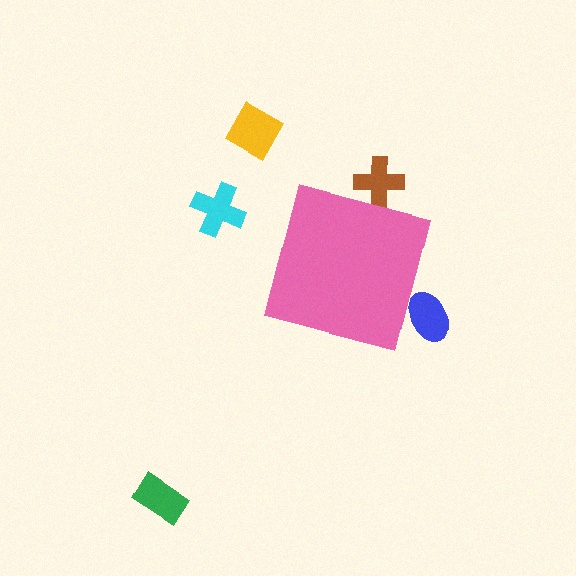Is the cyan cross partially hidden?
No, the cyan cross is fully visible.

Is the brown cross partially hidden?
Yes, the brown cross is partially hidden behind the pink square.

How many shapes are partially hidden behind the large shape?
2 shapes are partially hidden.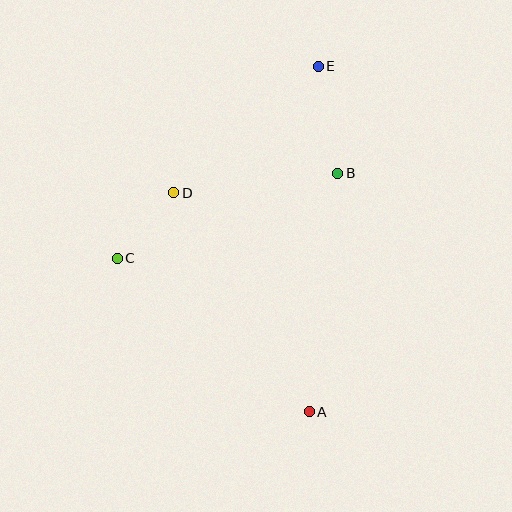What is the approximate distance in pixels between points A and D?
The distance between A and D is approximately 258 pixels.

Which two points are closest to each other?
Points C and D are closest to each other.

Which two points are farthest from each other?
Points A and E are farthest from each other.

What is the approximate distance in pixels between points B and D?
The distance between B and D is approximately 165 pixels.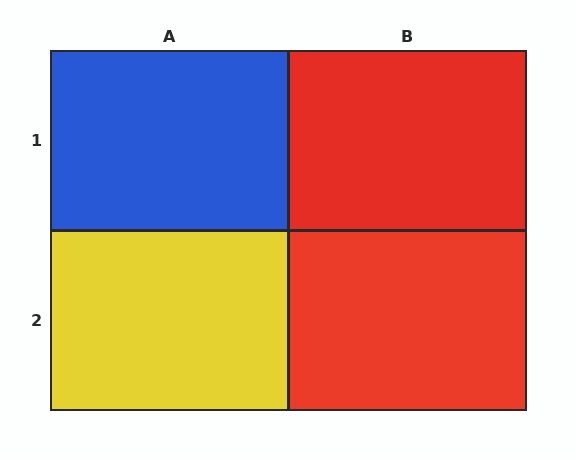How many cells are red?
2 cells are red.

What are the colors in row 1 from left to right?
Blue, red.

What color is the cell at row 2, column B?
Red.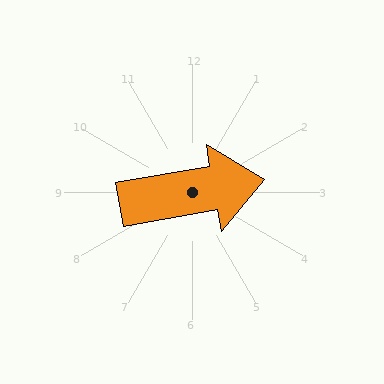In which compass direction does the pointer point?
East.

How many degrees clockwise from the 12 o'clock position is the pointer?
Approximately 80 degrees.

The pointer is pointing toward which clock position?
Roughly 3 o'clock.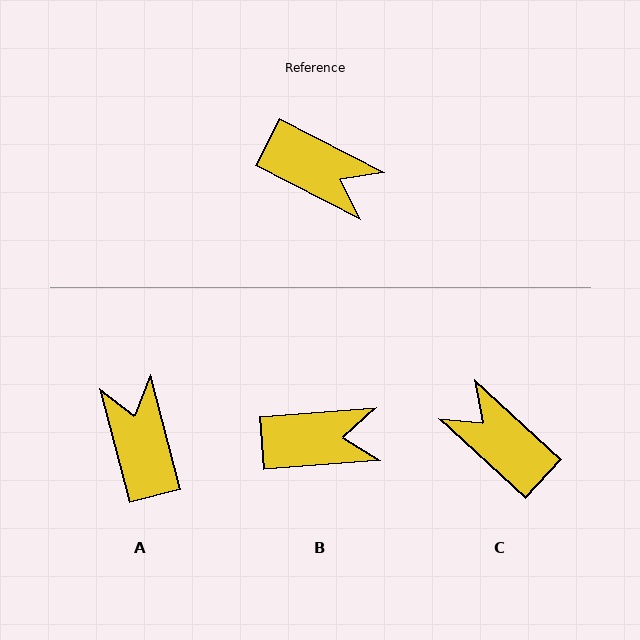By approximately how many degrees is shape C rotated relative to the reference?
Approximately 164 degrees counter-clockwise.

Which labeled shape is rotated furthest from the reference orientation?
C, about 164 degrees away.